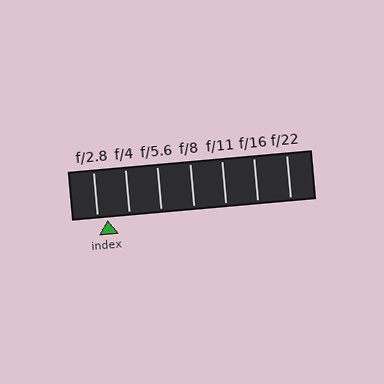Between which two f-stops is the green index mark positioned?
The index mark is between f/2.8 and f/4.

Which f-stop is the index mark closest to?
The index mark is closest to f/2.8.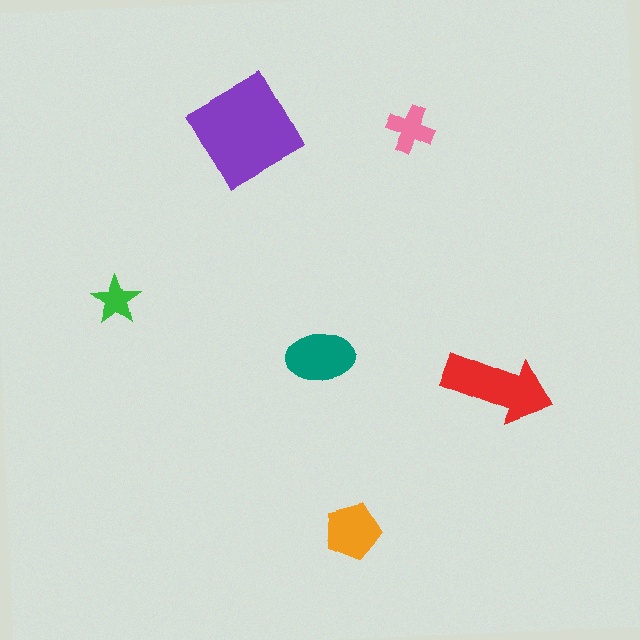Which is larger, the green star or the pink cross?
The pink cross.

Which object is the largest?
The purple square.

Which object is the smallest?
The green star.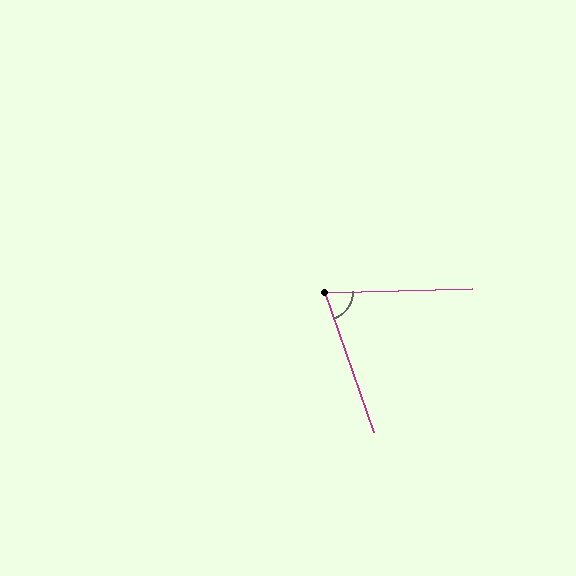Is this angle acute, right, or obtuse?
It is acute.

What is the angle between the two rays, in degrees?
Approximately 72 degrees.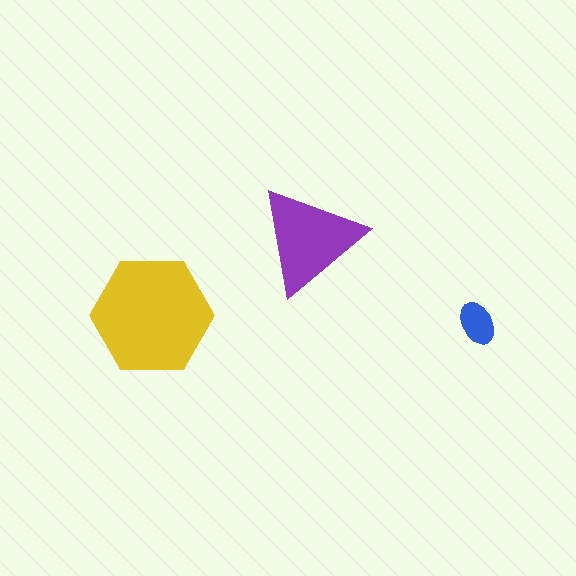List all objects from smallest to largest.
The blue ellipse, the purple triangle, the yellow hexagon.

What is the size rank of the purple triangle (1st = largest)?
2nd.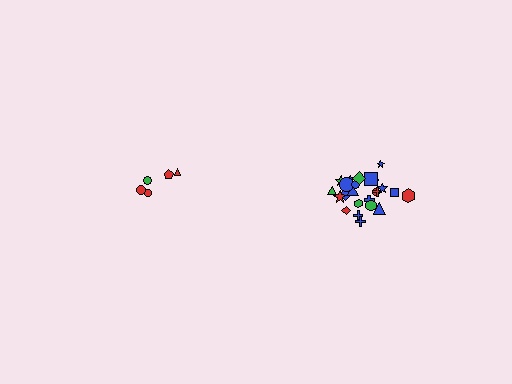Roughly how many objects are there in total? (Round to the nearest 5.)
Roughly 30 objects in total.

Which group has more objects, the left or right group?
The right group.